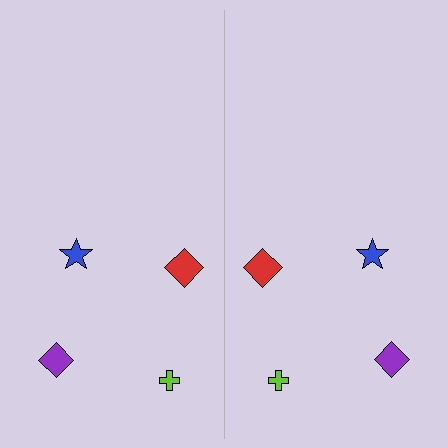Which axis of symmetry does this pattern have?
The pattern has a vertical axis of symmetry running through the center of the image.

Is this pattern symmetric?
Yes, this pattern has bilateral (reflection) symmetry.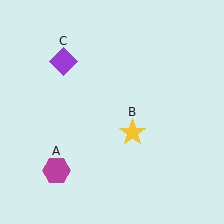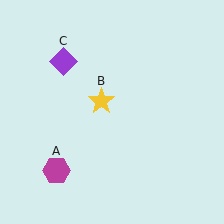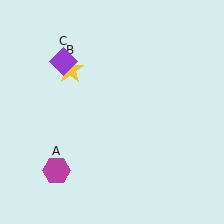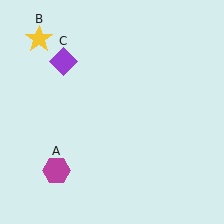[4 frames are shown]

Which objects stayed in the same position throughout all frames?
Magenta hexagon (object A) and purple diamond (object C) remained stationary.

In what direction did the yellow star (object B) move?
The yellow star (object B) moved up and to the left.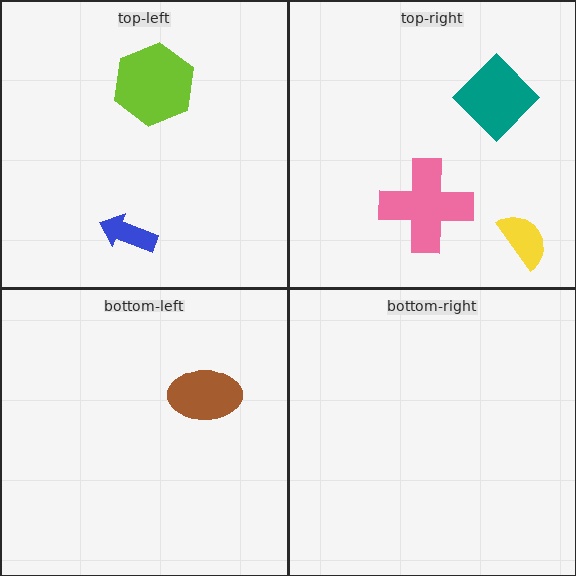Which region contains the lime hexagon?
The top-left region.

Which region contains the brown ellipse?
The bottom-left region.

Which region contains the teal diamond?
The top-right region.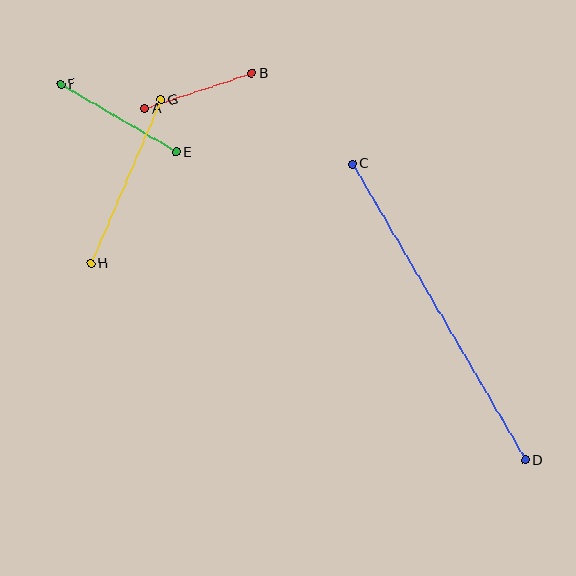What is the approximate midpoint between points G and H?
The midpoint is at approximately (126, 182) pixels.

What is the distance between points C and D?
The distance is approximately 343 pixels.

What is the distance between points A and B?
The distance is approximately 113 pixels.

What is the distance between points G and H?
The distance is approximately 178 pixels.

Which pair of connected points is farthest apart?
Points C and D are farthest apart.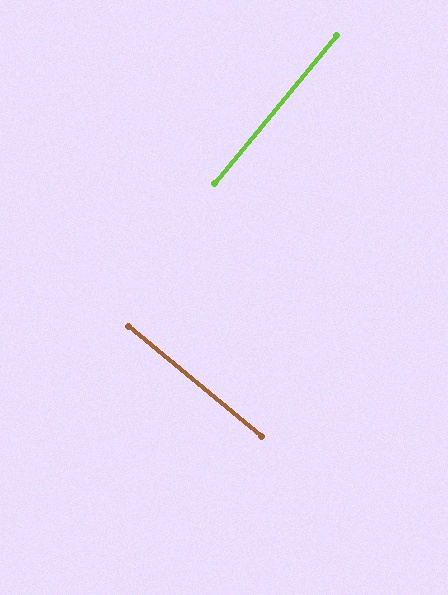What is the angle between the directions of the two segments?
Approximately 90 degrees.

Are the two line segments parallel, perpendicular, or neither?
Perpendicular — they meet at approximately 90°.